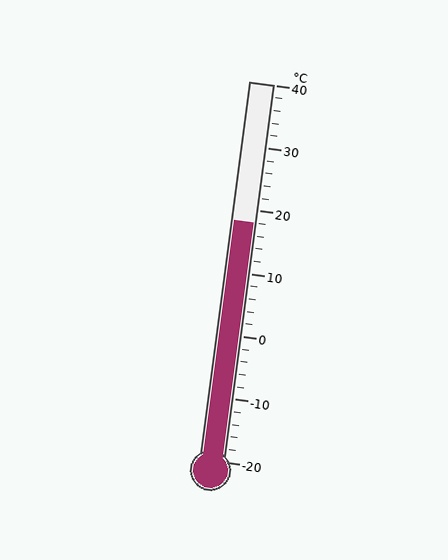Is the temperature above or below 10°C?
The temperature is above 10°C.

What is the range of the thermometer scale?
The thermometer scale ranges from -20°C to 40°C.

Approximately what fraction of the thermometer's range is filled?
The thermometer is filled to approximately 65% of its range.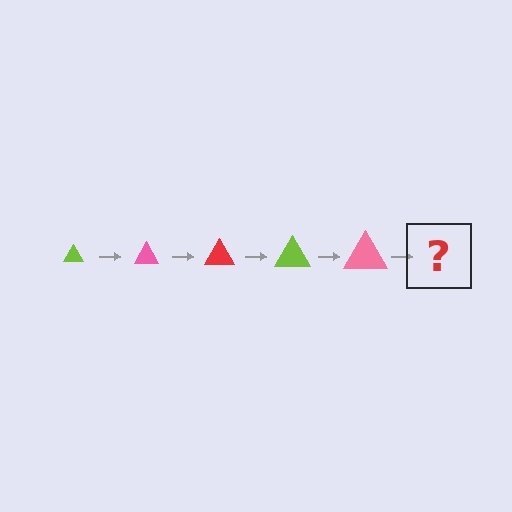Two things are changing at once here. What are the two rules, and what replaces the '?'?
The two rules are that the triangle grows larger each step and the color cycles through lime, pink, and red. The '?' should be a red triangle, larger than the previous one.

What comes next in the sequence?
The next element should be a red triangle, larger than the previous one.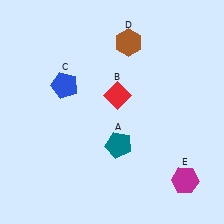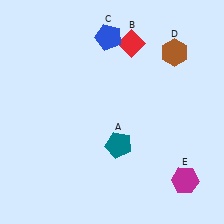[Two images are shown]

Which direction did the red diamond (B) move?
The red diamond (B) moved up.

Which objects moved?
The objects that moved are: the red diamond (B), the blue pentagon (C), the brown hexagon (D).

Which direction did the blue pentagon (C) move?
The blue pentagon (C) moved up.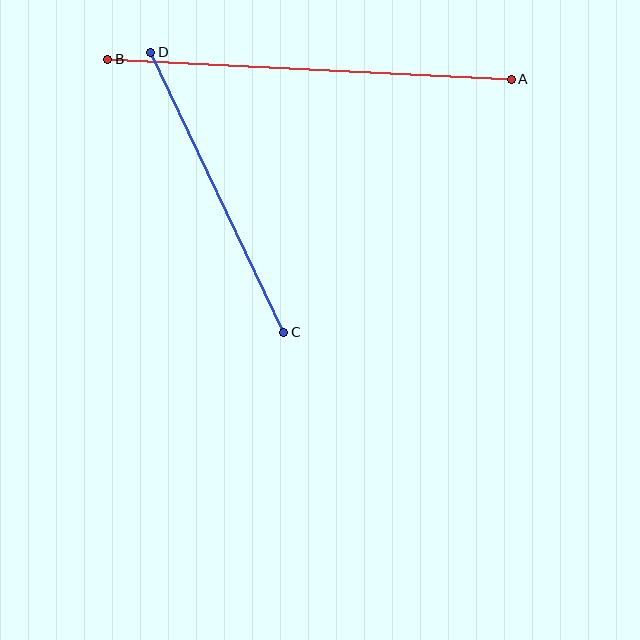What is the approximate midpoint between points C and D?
The midpoint is at approximately (217, 192) pixels.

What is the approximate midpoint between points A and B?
The midpoint is at approximately (309, 69) pixels.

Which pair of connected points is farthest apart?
Points A and B are farthest apart.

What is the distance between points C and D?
The distance is approximately 310 pixels.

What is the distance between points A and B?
The distance is approximately 404 pixels.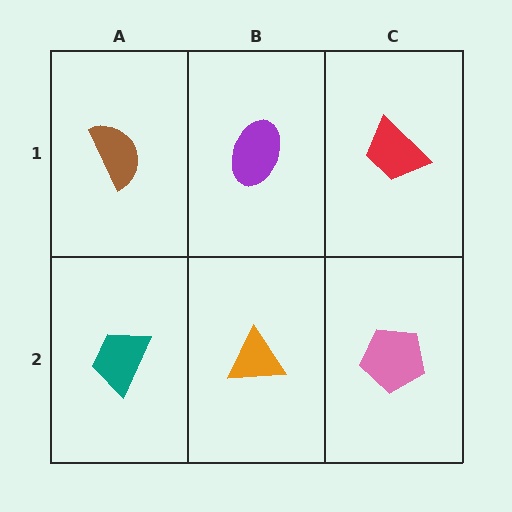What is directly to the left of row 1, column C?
A purple ellipse.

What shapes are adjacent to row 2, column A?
A brown semicircle (row 1, column A), an orange triangle (row 2, column B).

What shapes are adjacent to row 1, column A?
A teal trapezoid (row 2, column A), a purple ellipse (row 1, column B).